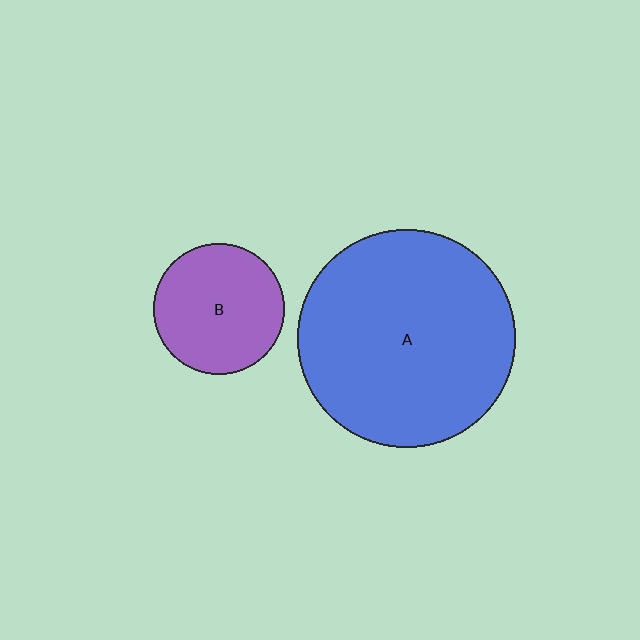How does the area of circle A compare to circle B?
Approximately 2.8 times.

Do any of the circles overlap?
No, none of the circles overlap.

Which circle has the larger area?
Circle A (blue).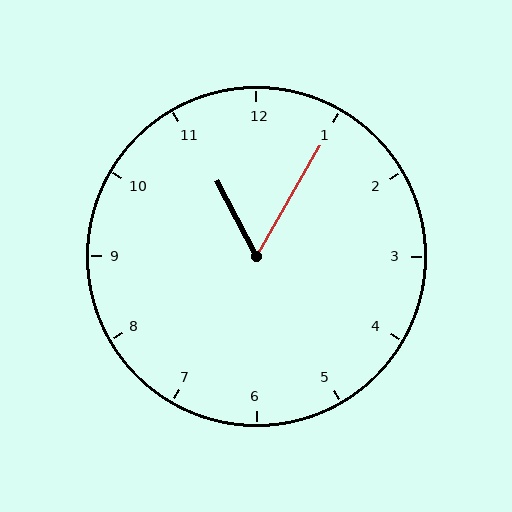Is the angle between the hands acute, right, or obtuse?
It is acute.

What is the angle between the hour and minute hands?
Approximately 58 degrees.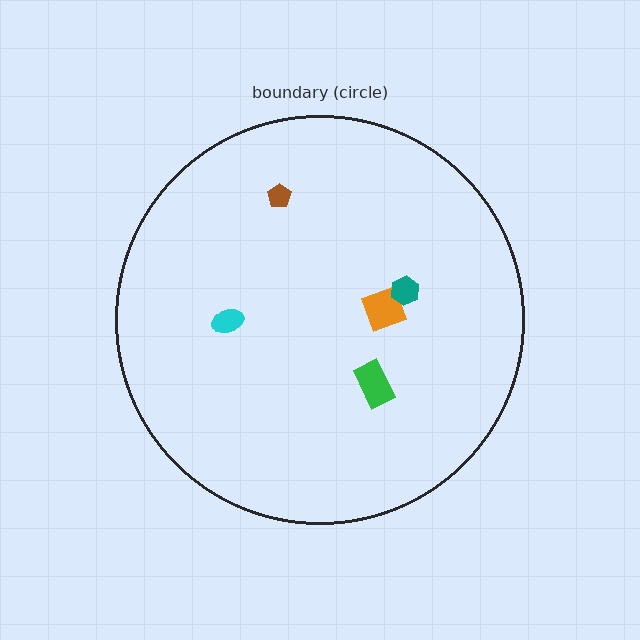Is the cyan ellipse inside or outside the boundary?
Inside.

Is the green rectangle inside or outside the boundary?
Inside.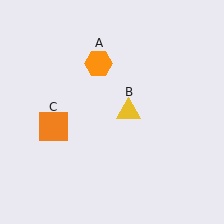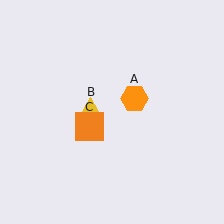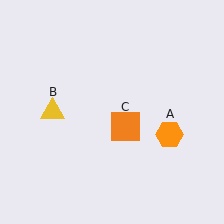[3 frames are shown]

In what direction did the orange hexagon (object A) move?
The orange hexagon (object A) moved down and to the right.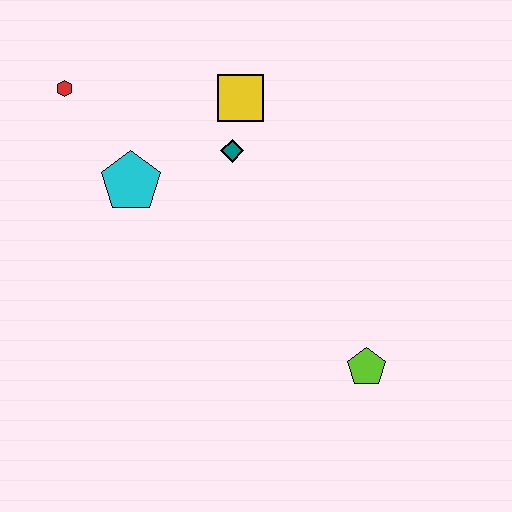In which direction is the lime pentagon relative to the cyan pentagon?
The lime pentagon is to the right of the cyan pentagon.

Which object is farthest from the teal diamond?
The lime pentagon is farthest from the teal diamond.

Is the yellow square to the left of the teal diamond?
No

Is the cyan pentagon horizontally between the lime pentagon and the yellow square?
No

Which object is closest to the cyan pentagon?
The teal diamond is closest to the cyan pentagon.